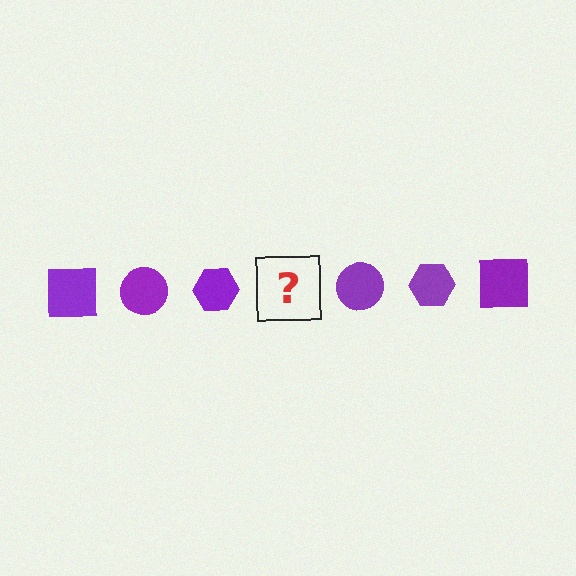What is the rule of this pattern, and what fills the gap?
The rule is that the pattern cycles through square, circle, hexagon shapes in purple. The gap should be filled with a purple square.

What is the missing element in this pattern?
The missing element is a purple square.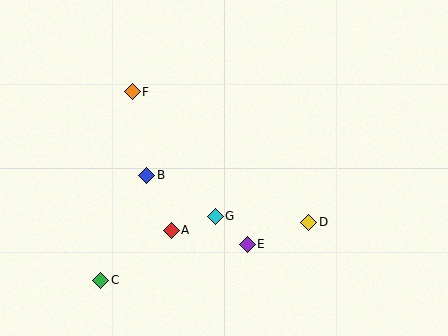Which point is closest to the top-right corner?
Point D is closest to the top-right corner.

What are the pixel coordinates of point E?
Point E is at (247, 244).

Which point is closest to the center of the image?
Point G at (215, 216) is closest to the center.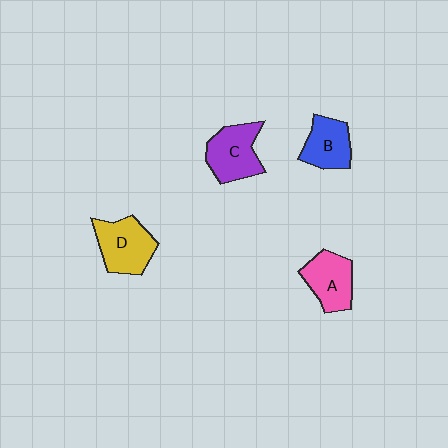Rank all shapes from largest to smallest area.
From largest to smallest: D (yellow), C (purple), A (pink), B (blue).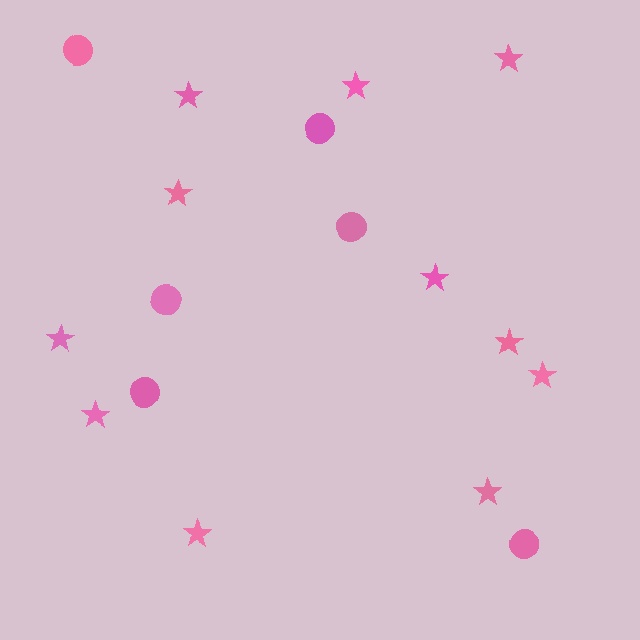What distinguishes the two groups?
There are 2 groups: one group of circles (6) and one group of stars (11).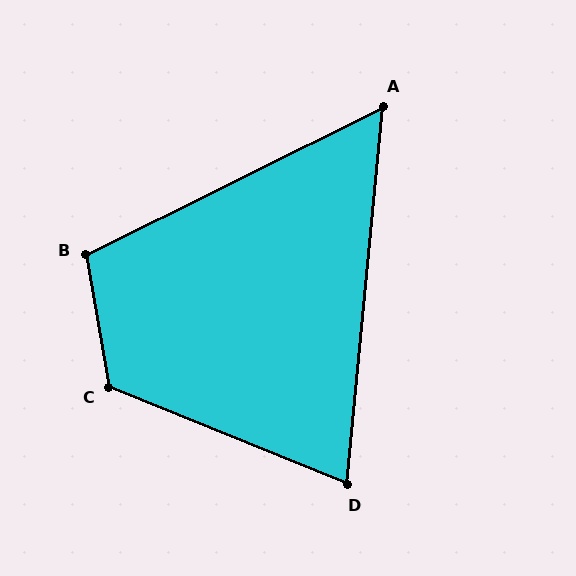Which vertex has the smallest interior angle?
A, at approximately 58 degrees.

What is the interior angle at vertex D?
Approximately 73 degrees (acute).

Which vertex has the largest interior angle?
C, at approximately 122 degrees.